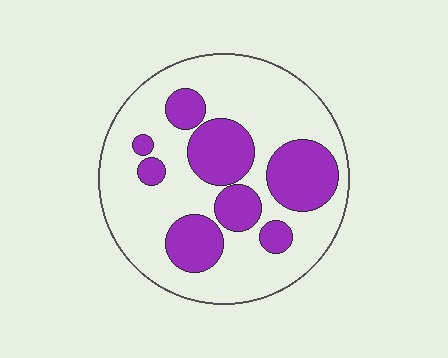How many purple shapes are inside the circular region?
8.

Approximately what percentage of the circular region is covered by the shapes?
Approximately 30%.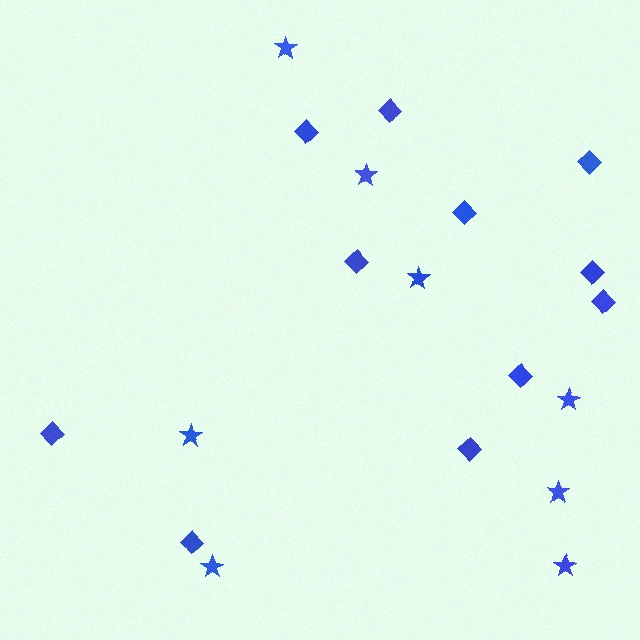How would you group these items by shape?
There are 2 groups: one group of stars (8) and one group of diamonds (11).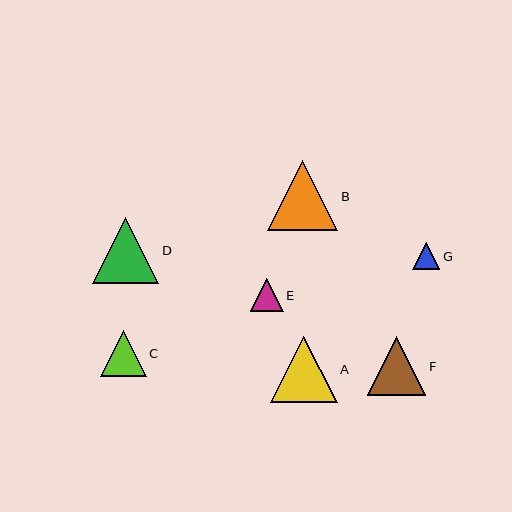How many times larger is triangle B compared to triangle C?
Triangle B is approximately 1.5 times the size of triangle C.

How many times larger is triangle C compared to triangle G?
Triangle C is approximately 1.7 times the size of triangle G.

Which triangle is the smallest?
Triangle G is the smallest with a size of approximately 27 pixels.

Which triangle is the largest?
Triangle B is the largest with a size of approximately 70 pixels.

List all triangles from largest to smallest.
From largest to smallest: B, A, D, F, C, E, G.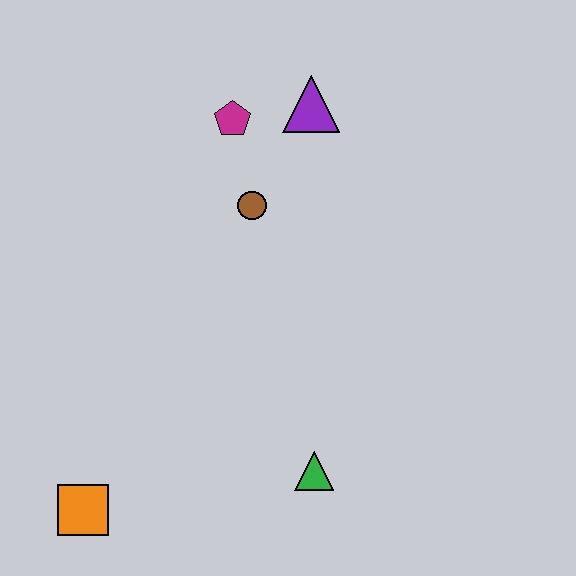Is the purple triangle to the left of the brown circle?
No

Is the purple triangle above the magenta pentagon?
Yes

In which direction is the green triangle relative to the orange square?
The green triangle is to the right of the orange square.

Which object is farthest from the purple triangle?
The orange square is farthest from the purple triangle.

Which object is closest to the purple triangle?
The magenta pentagon is closest to the purple triangle.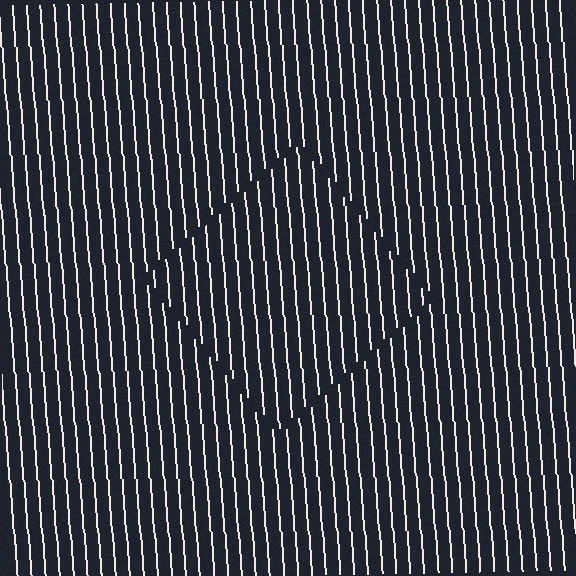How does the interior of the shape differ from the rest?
The interior of the shape contains the same grating, shifted by half a period — the contour is defined by the phase discontinuity where line-ends from the inner and outer gratings abut.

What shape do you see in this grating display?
An illusory square. The interior of the shape contains the same grating, shifted by half a period — the contour is defined by the phase discontinuity where line-ends from the inner and outer gratings abut.